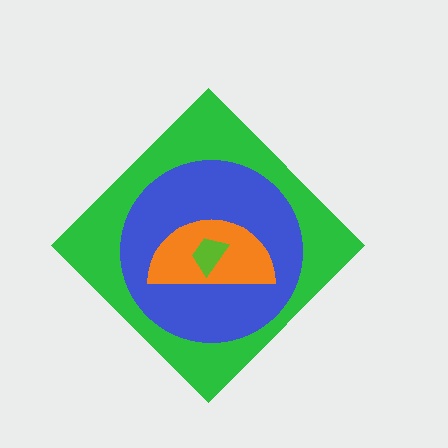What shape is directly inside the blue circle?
The orange semicircle.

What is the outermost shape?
The green diamond.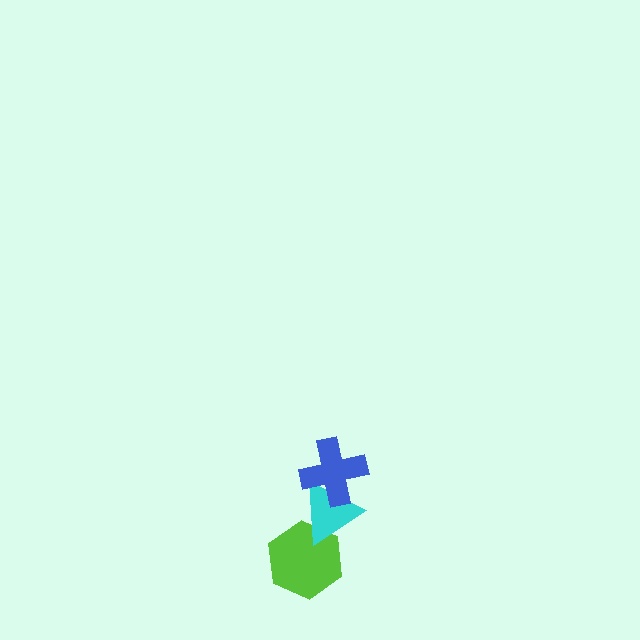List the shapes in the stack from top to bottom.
From top to bottom: the blue cross, the cyan triangle, the lime hexagon.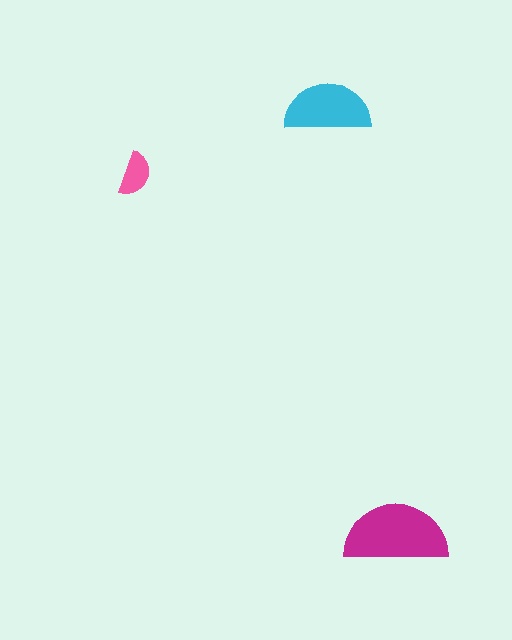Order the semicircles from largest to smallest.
the magenta one, the cyan one, the pink one.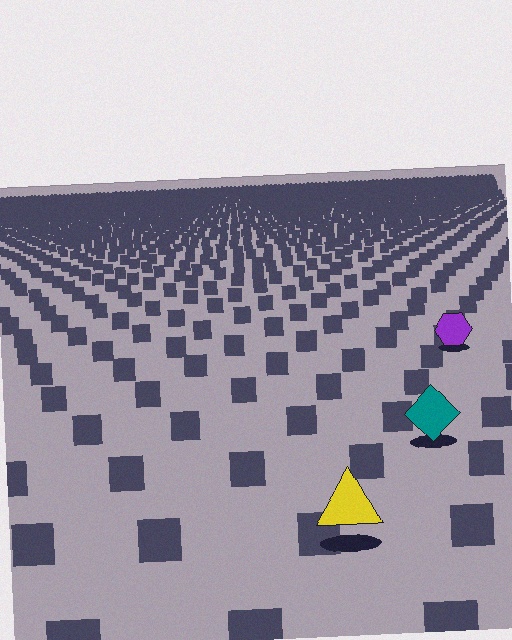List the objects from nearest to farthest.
From nearest to farthest: the yellow triangle, the teal diamond, the purple hexagon.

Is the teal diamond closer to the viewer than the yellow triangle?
No. The yellow triangle is closer — you can tell from the texture gradient: the ground texture is coarser near it.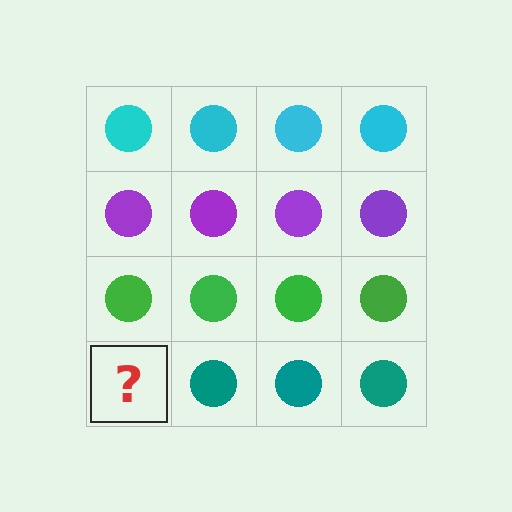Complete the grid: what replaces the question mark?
The question mark should be replaced with a teal circle.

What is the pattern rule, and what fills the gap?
The rule is that each row has a consistent color. The gap should be filled with a teal circle.